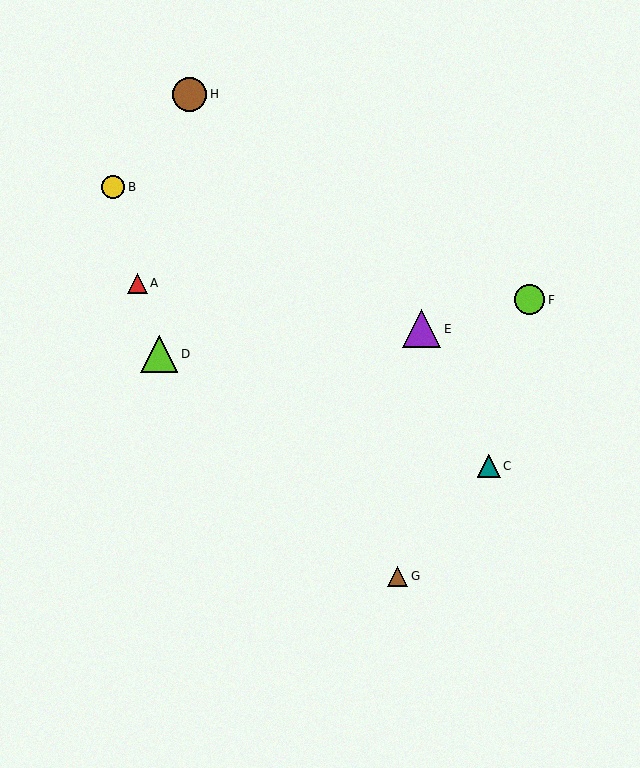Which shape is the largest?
The purple triangle (labeled E) is the largest.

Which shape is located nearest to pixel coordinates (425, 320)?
The purple triangle (labeled E) at (421, 329) is nearest to that location.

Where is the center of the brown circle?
The center of the brown circle is at (190, 94).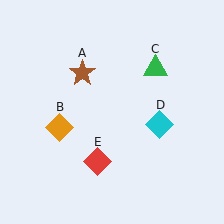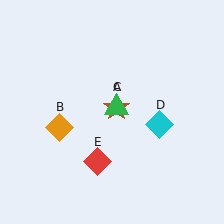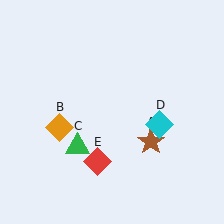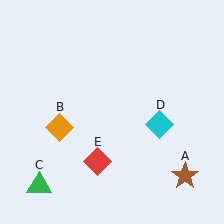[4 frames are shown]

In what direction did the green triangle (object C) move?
The green triangle (object C) moved down and to the left.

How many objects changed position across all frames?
2 objects changed position: brown star (object A), green triangle (object C).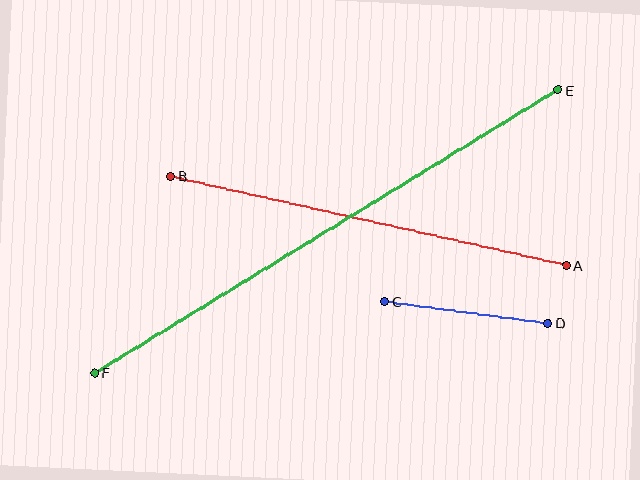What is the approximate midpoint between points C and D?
The midpoint is at approximately (467, 312) pixels.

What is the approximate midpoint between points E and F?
The midpoint is at approximately (326, 231) pixels.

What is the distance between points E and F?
The distance is approximately 543 pixels.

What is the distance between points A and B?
The distance is approximately 406 pixels.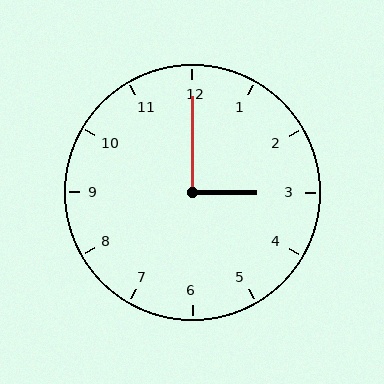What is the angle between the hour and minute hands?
Approximately 90 degrees.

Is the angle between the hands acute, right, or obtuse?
It is right.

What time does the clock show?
3:00.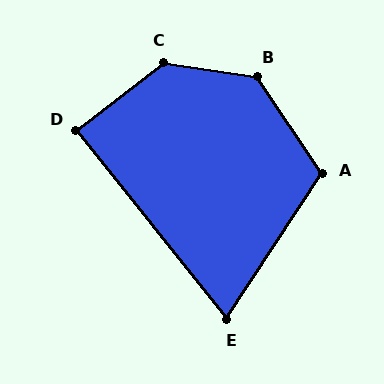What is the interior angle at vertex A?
Approximately 112 degrees (obtuse).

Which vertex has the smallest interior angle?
E, at approximately 72 degrees.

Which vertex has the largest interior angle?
C, at approximately 134 degrees.